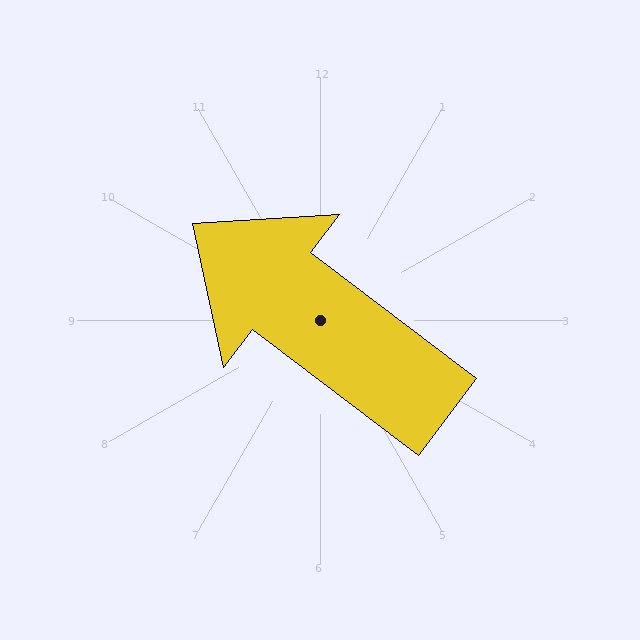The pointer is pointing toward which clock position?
Roughly 10 o'clock.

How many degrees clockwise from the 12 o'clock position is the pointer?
Approximately 307 degrees.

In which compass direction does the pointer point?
Northwest.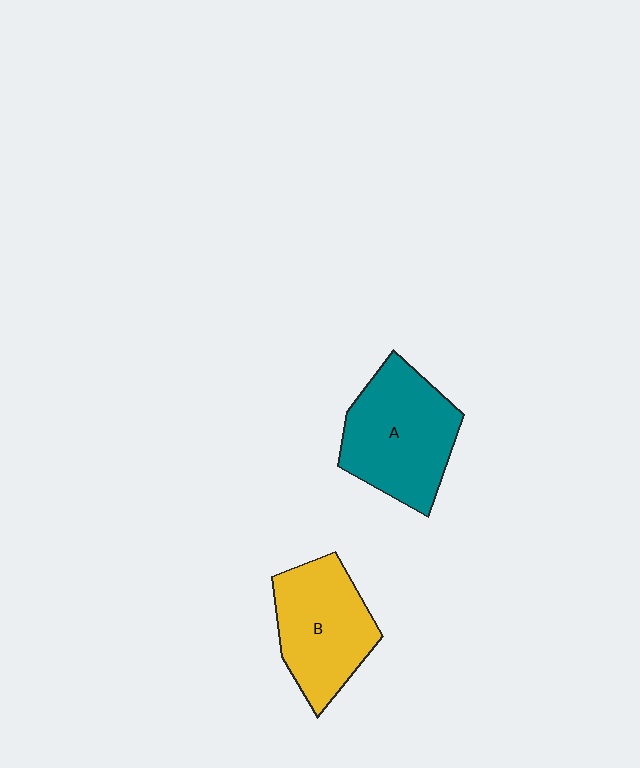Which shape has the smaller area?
Shape B (yellow).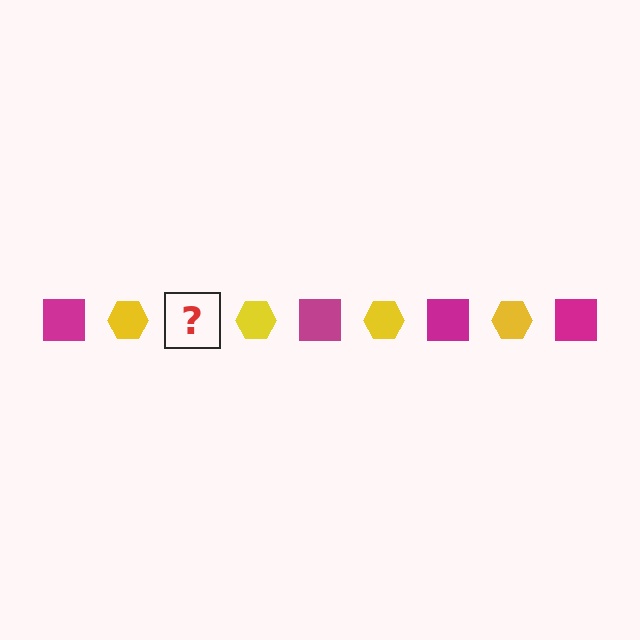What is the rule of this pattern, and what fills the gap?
The rule is that the pattern alternates between magenta square and yellow hexagon. The gap should be filled with a magenta square.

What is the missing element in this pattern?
The missing element is a magenta square.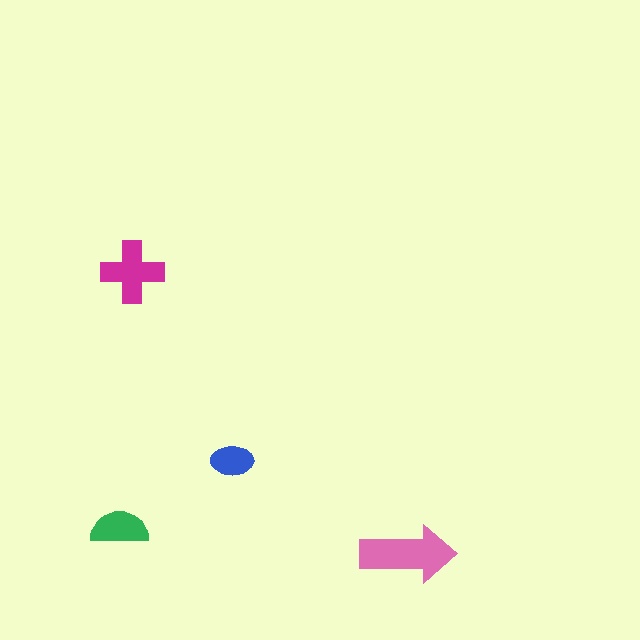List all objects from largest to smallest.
The pink arrow, the magenta cross, the green semicircle, the blue ellipse.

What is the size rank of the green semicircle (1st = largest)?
3rd.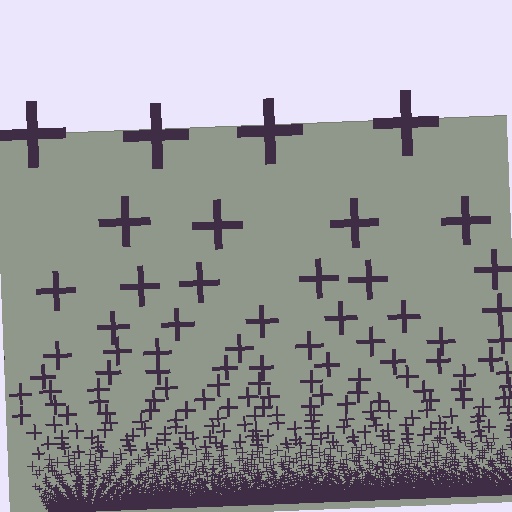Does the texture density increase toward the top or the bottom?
Density increases toward the bottom.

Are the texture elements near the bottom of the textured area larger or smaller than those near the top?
Smaller. The gradient is inverted — elements near the bottom are smaller and denser.